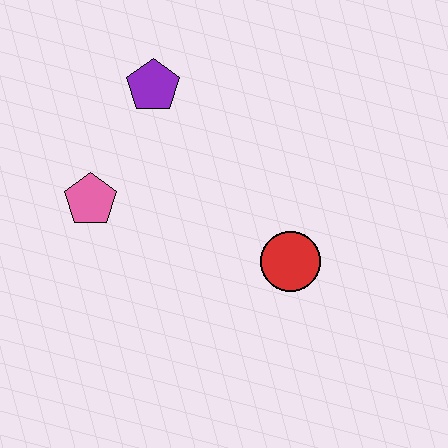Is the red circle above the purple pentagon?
No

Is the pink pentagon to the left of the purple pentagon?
Yes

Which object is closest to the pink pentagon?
The purple pentagon is closest to the pink pentagon.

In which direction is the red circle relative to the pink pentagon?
The red circle is to the right of the pink pentagon.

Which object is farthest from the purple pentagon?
The red circle is farthest from the purple pentagon.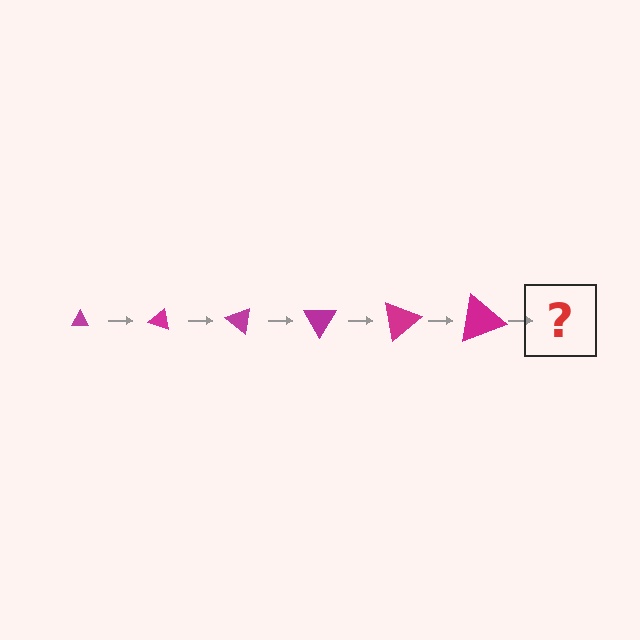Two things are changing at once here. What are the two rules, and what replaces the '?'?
The two rules are that the triangle grows larger each step and it rotates 20 degrees each step. The '?' should be a triangle, larger than the previous one and rotated 120 degrees from the start.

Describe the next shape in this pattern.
It should be a triangle, larger than the previous one and rotated 120 degrees from the start.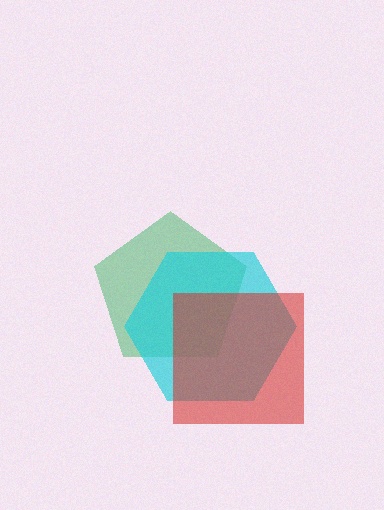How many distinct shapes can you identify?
There are 3 distinct shapes: a green pentagon, a cyan hexagon, a red square.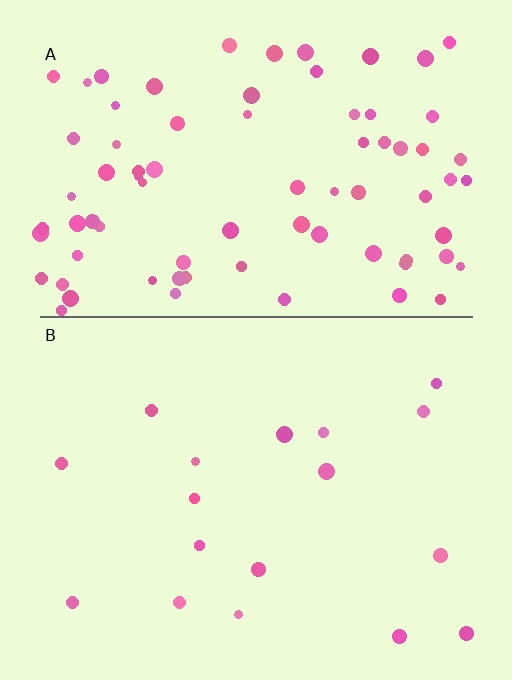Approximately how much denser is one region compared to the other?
Approximately 4.5× — region A over region B.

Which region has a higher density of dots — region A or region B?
A (the top).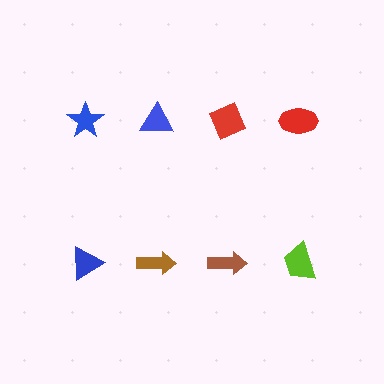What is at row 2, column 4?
A lime trapezoid.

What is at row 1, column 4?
A red ellipse.